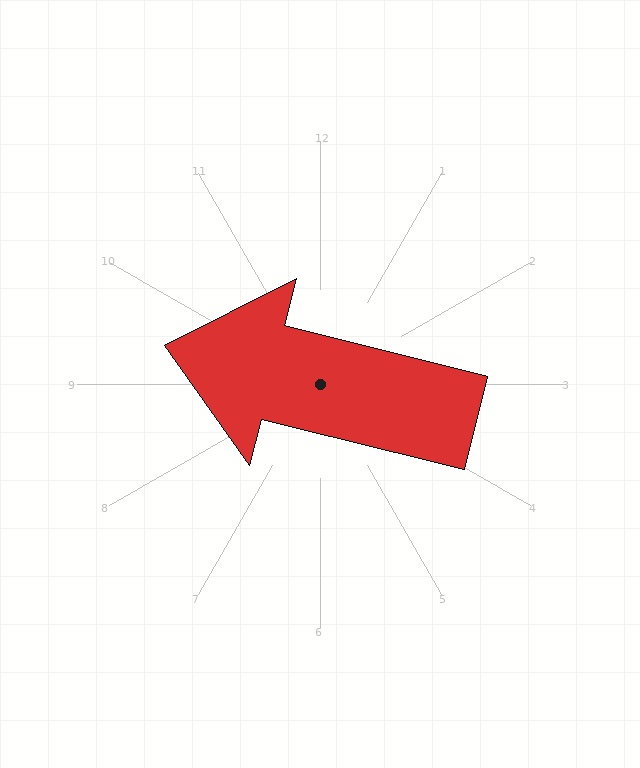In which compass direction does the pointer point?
West.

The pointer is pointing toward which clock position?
Roughly 9 o'clock.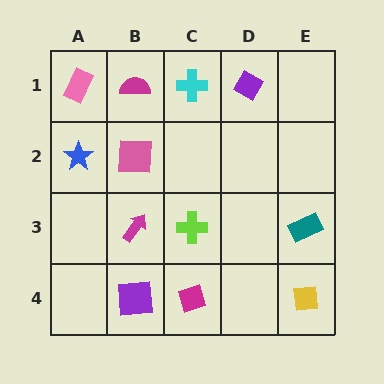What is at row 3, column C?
A lime cross.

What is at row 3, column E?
A teal rectangle.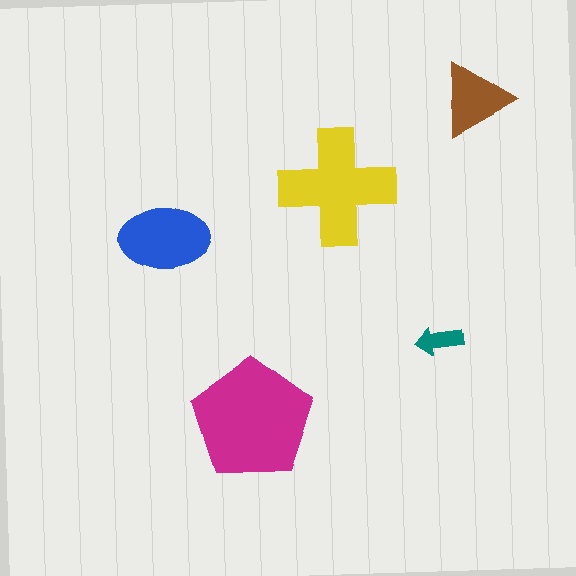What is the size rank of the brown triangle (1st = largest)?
4th.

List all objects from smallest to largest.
The teal arrow, the brown triangle, the blue ellipse, the yellow cross, the magenta pentagon.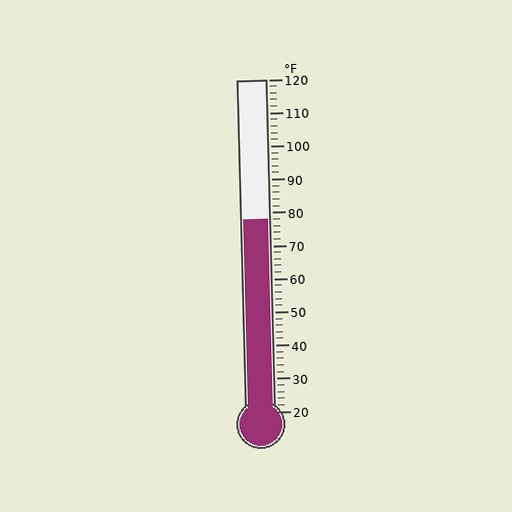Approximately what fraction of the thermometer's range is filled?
The thermometer is filled to approximately 60% of its range.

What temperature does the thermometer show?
The thermometer shows approximately 78°F.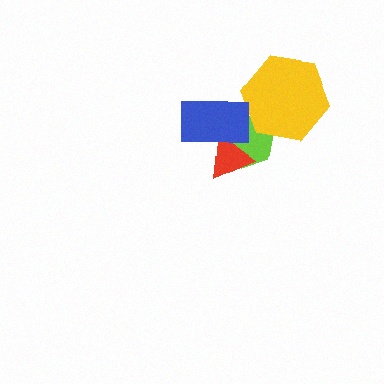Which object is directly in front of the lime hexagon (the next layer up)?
The red triangle is directly in front of the lime hexagon.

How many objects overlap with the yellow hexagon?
1 object overlaps with the yellow hexagon.